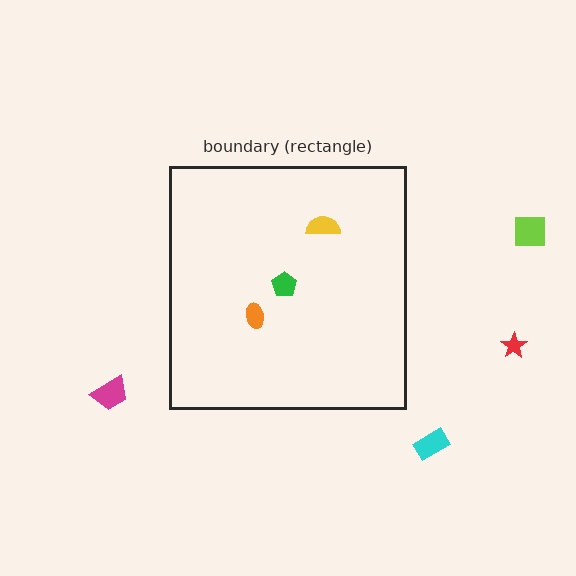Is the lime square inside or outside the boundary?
Outside.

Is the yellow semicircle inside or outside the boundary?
Inside.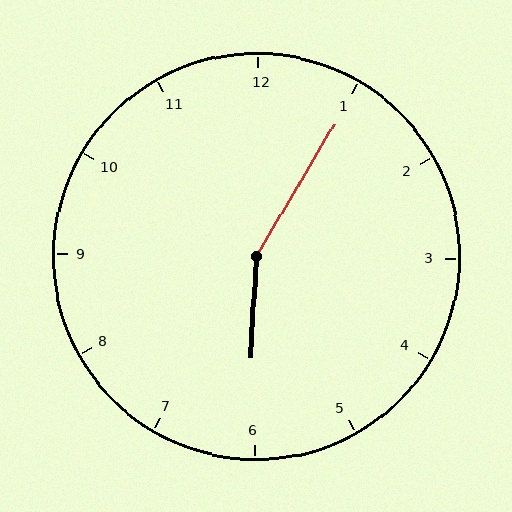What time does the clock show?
6:05.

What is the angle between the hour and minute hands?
Approximately 152 degrees.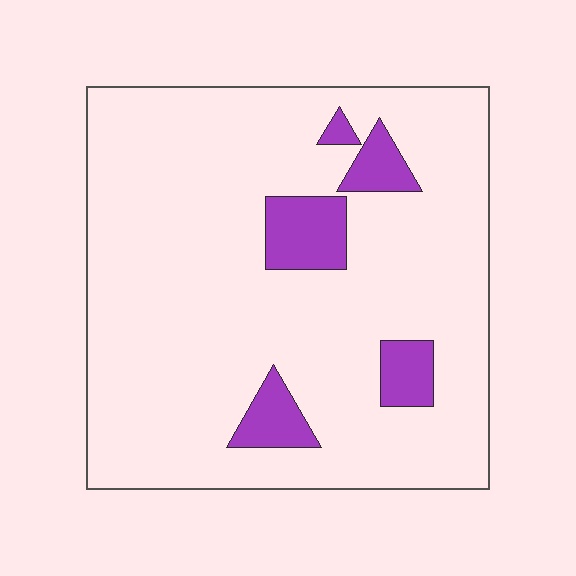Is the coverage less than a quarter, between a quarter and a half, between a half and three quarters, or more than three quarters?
Less than a quarter.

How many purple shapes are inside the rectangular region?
5.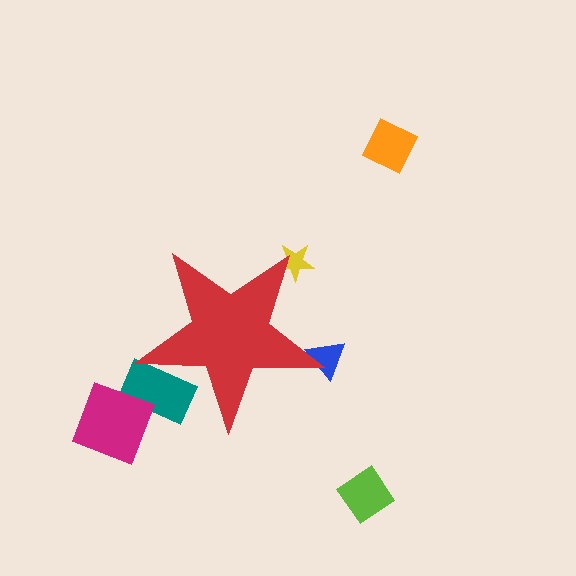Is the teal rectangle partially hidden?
Yes, the teal rectangle is partially hidden behind the red star.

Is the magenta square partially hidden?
No, the magenta square is fully visible.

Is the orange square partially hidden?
No, the orange square is fully visible.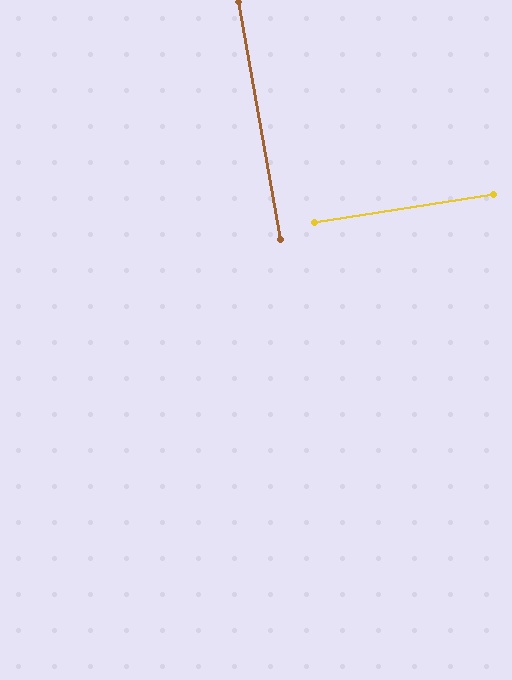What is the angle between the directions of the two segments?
Approximately 89 degrees.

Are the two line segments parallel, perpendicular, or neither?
Perpendicular — they meet at approximately 89°.